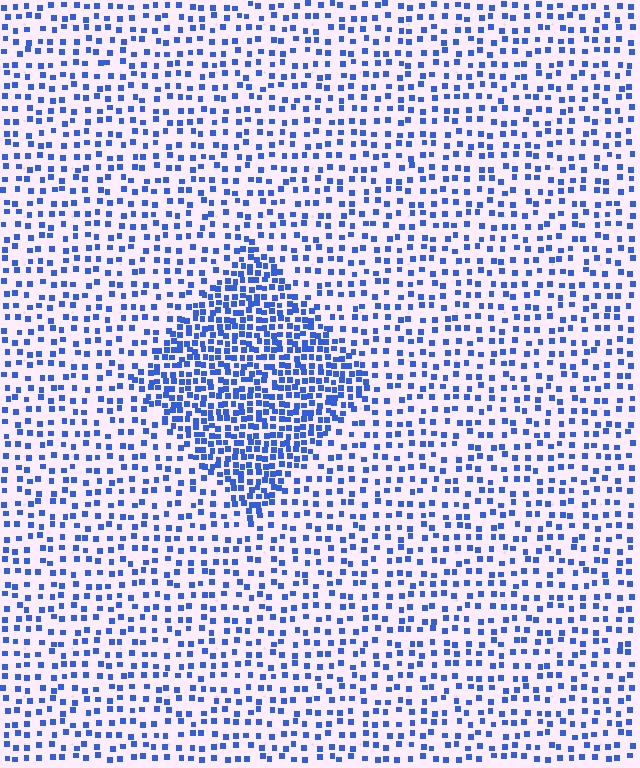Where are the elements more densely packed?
The elements are more densely packed inside the diamond boundary.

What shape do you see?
I see a diamond.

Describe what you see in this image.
The image contains small blue elements arranged at two different densities. A diamond-shaped region is visible where the elements are more densely packed than the surrounding area.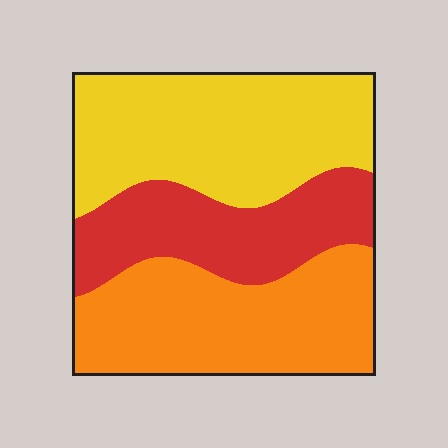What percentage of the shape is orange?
Orange takes up between a quarter and a half of the shape.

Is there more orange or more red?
Orange.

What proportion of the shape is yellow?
Yellow takes up about two fifths (2/5) of the shape.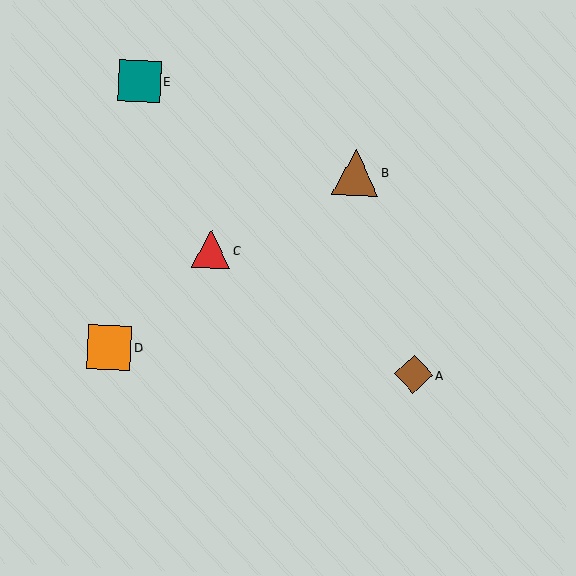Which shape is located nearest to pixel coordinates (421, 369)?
The brown diamond (labeled A) at (414, 375) is nearest to that location.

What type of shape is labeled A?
Shape A is a brown diamond.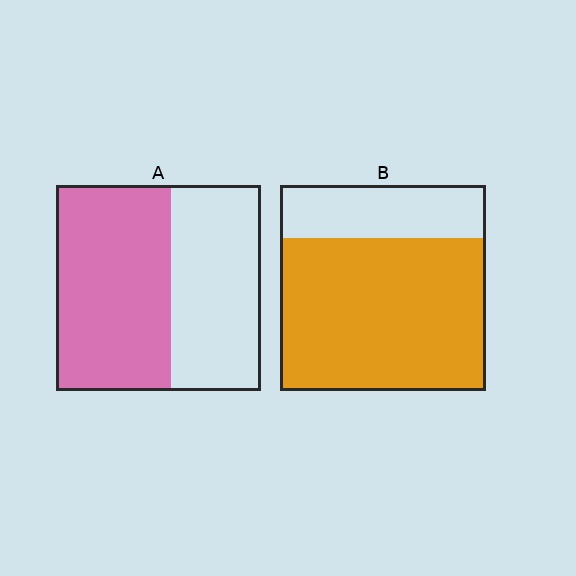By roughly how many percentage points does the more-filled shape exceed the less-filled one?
By roughly 20 percentage points (B over A).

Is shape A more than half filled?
Yes.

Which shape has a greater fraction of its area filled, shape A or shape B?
Shape B.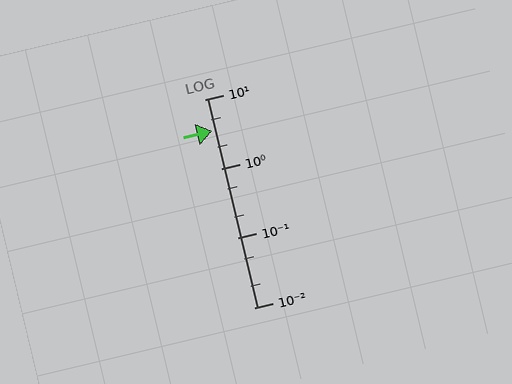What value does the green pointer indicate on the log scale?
The pointer indicates approximately 3.5.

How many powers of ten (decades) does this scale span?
The scale spans 3 decades, from 0.01 to 10.